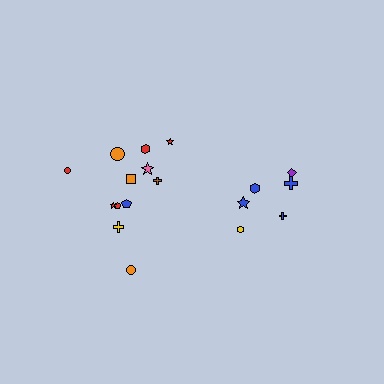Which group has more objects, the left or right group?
The left group.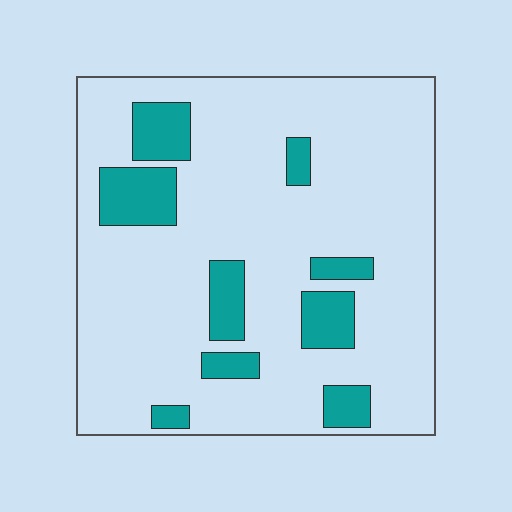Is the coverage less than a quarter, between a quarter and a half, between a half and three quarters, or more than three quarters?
Less than a quarter.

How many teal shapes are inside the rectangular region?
9.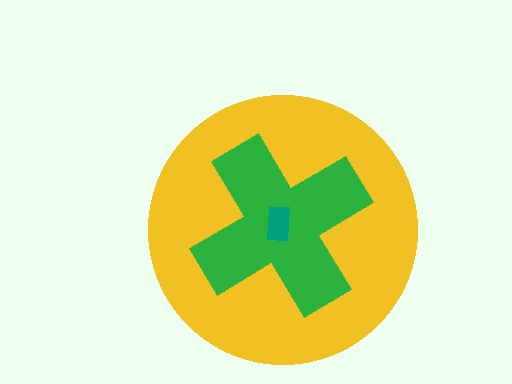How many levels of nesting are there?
3.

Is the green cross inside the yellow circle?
Yes.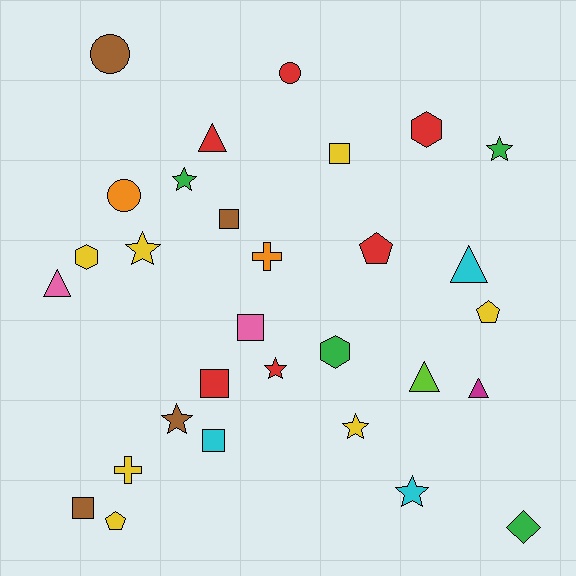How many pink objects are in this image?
There are 2 pink objects.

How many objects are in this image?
There are 30 objects.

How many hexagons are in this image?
There are 3 hexagons.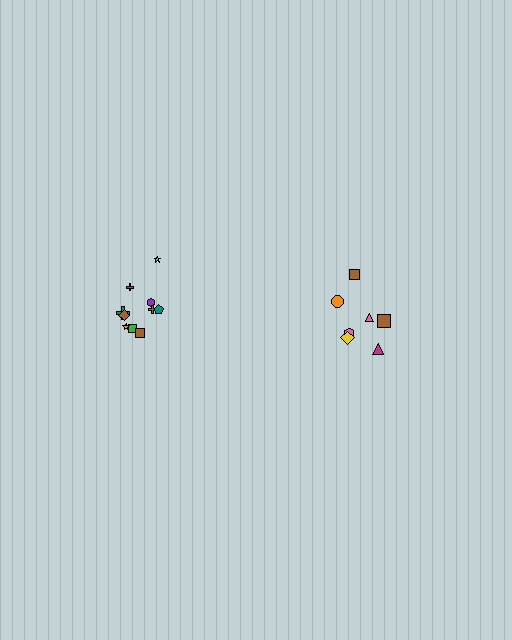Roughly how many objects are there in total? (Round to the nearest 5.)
Roughly 15 objects in total.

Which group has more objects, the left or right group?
The left group.